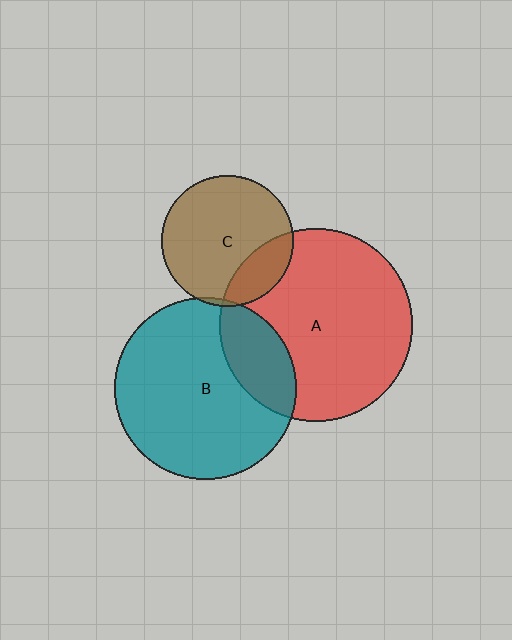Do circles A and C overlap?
Yes.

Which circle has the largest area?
Circle A (red).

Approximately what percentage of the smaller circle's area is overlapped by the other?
Approximately 20%.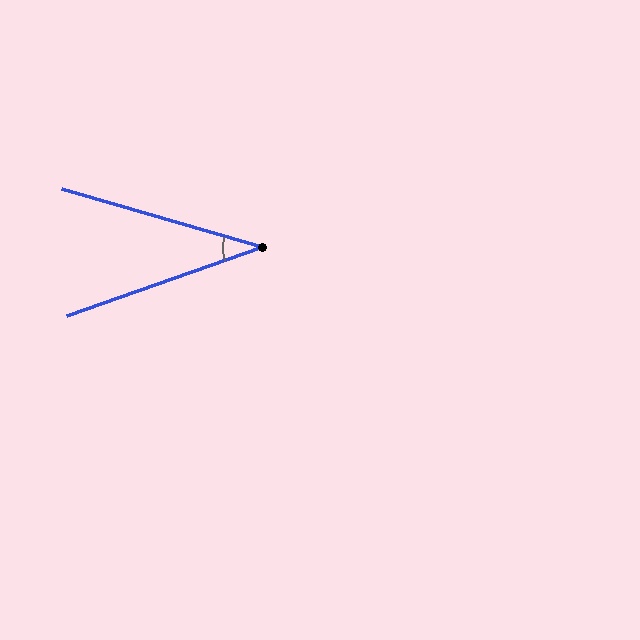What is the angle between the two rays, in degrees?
Approximately 35 degrees.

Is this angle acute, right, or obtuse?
It is acute.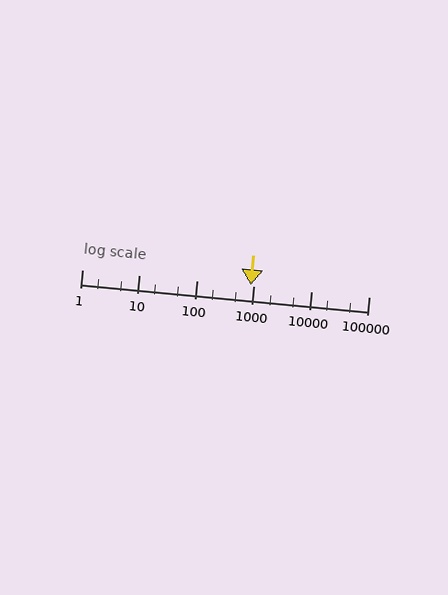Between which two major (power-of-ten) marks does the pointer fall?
The pointer is between 100 and 1000.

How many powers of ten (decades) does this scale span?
The scale spans 5 decades, from 1 to 100000.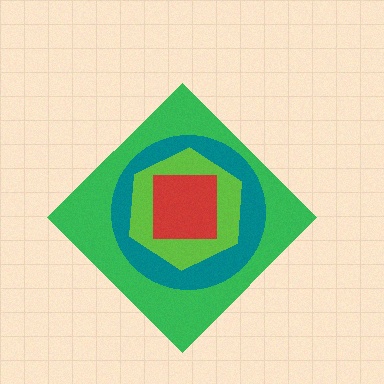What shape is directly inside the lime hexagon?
The red square.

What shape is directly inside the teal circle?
The lime hexagon.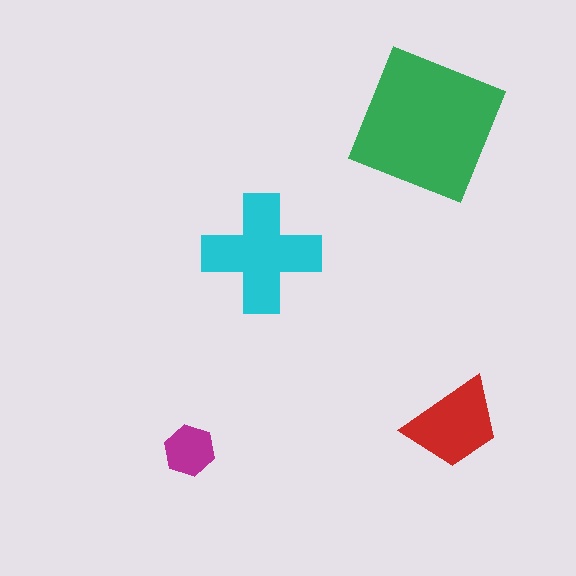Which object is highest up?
The green square is topmost.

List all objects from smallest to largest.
The magenta hexagon, the red trapezoid, the cyan cross, the green square.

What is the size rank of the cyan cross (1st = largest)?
2nd.